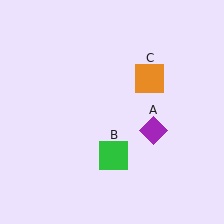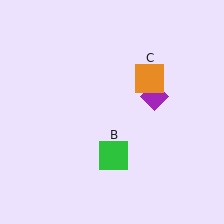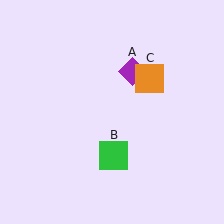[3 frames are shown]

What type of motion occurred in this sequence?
The purple diamond (object A) rotated counterclockwise around the center of the scene.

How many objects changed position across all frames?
1 object changed position: purple diamond (object A).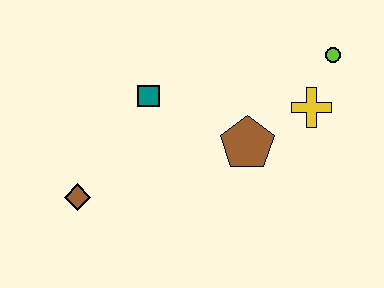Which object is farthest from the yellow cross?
The brown diamond is farthest from the yellow cross.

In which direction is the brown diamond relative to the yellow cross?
The brown diamond is to the left of the yellow cross.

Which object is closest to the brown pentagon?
The yellow cross is closest to the brown pentagon.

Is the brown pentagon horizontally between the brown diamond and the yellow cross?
Yes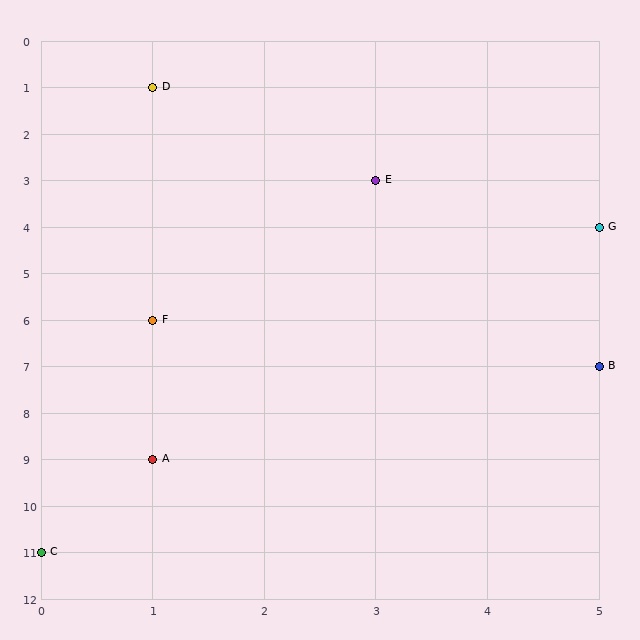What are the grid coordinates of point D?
Point D is at grid coordinates (1, 1).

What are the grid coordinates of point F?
Point F is at grid coordinates (1, 6).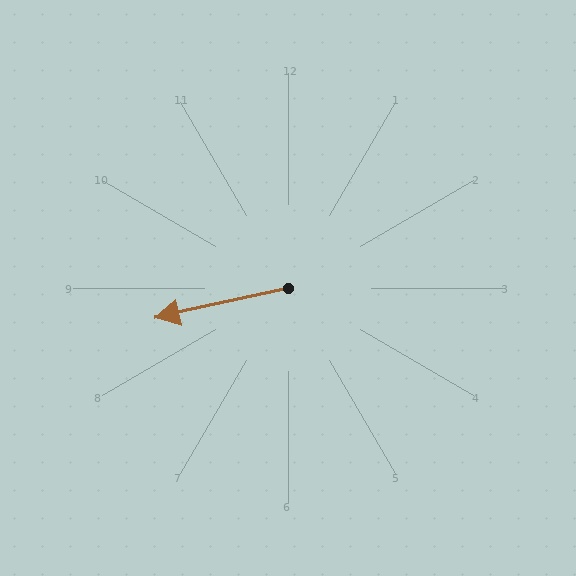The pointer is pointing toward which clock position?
Roughly 9 o'clock.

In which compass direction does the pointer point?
West.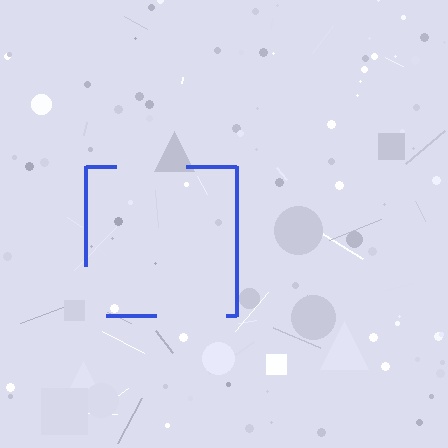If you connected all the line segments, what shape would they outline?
They would outline a square.